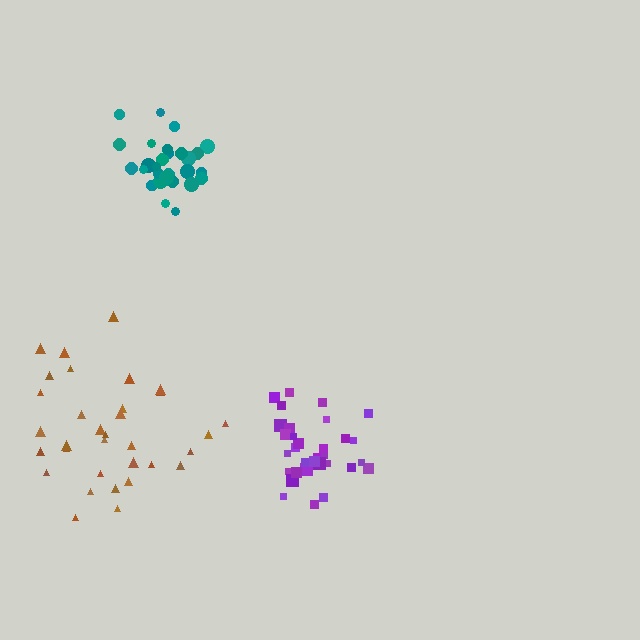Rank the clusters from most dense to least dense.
teal, purple, brown.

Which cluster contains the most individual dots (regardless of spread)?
Brown (33).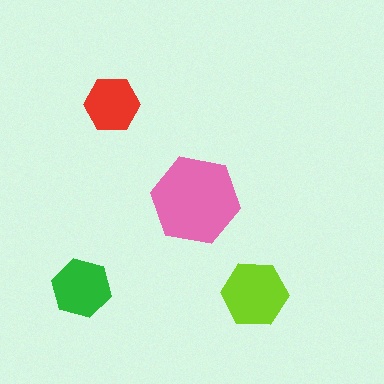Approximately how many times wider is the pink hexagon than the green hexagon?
About 1.5 times wider.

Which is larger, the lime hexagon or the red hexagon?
The lime one.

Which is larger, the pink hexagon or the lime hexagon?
The pink one.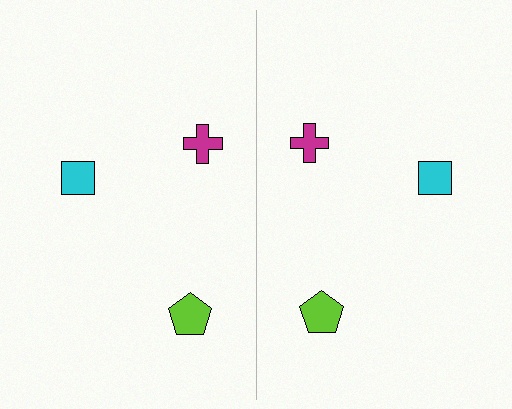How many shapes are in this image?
There are 6 shapes in this image.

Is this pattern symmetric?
Yes, this pattern has bilateral (reflection) symmetry.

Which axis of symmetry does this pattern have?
The pattern has a vertical axis of symmetry running through the center of the image.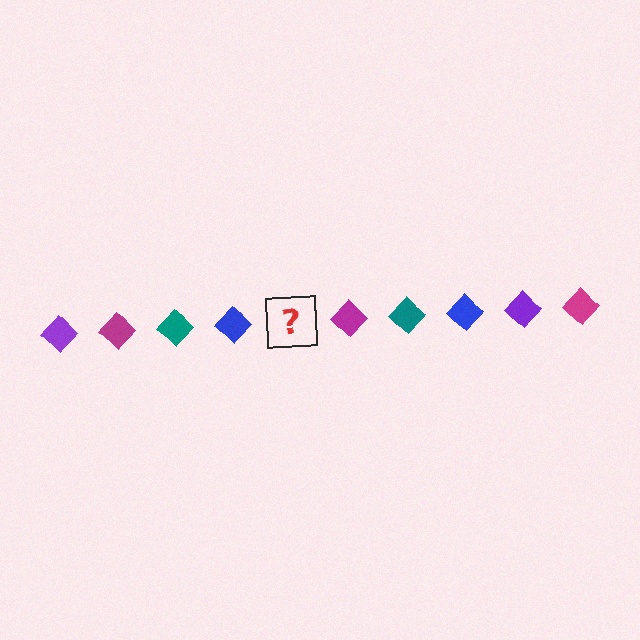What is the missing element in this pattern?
The missing element is a purple diamond.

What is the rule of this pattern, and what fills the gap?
The rule is that the pattern cycles through purple, magenta, teal, blue diamonds. The gap should be filled with a purple diamond.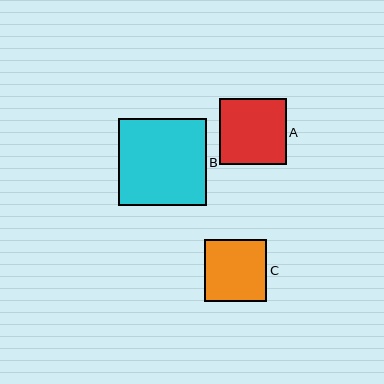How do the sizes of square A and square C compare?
Square A and square C are approximately the same size.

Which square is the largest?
Square B is the largest with a size of approximately 87 pixels.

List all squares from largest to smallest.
From largest to smallest: B, A, C.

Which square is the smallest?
Square C is the smallest with a size of approximately 62 pixels.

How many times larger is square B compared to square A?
Square B is approximately 1.3 times the size of square A.